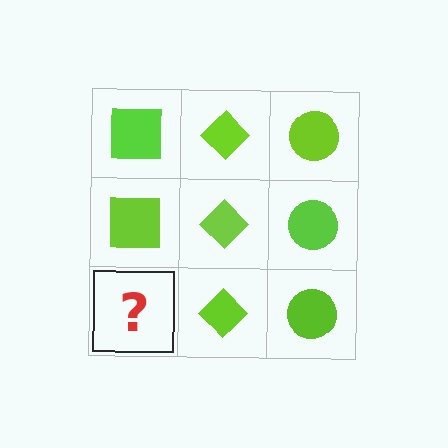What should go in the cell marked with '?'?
The missing cell should contain a lime square.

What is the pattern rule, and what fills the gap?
The rule is that each column has a consistent shape. The gap should be filled with a lime square.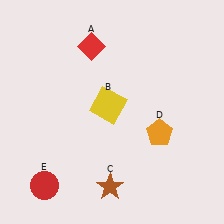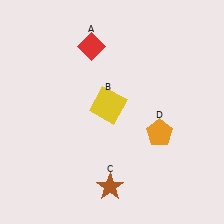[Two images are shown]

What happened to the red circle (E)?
The red circle (E) was removed in Image 2. It was in the bottom-left area of Image 1.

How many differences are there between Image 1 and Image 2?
There is 1 difference between the two images.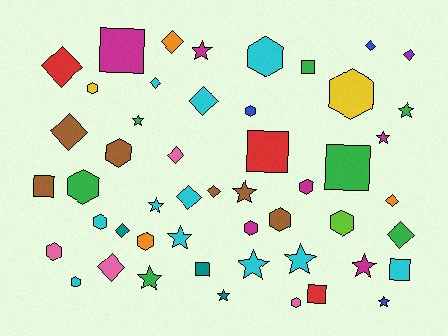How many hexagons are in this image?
There are 15 hexagons.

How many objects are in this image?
There are 50 objects.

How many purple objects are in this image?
There is 1 purple object.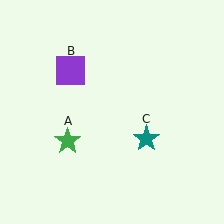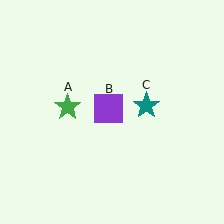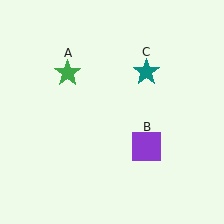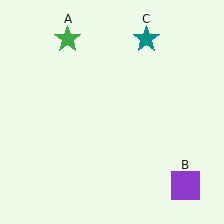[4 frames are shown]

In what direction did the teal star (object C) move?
The teal star (object C) moved up.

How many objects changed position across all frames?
3 objects changed position: green star (object A), purple square (object B), teal star (object C).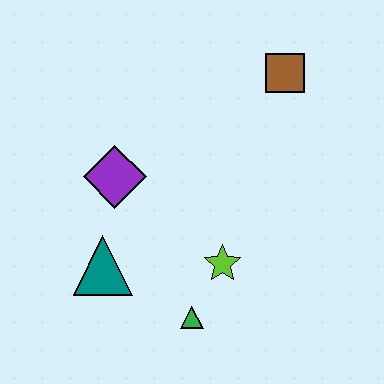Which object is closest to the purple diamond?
The teal triangle is closest to the purple diamond.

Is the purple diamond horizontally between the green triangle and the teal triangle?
Yes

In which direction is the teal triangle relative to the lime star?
The teal triangle is to the left of the lime star.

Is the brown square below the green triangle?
No